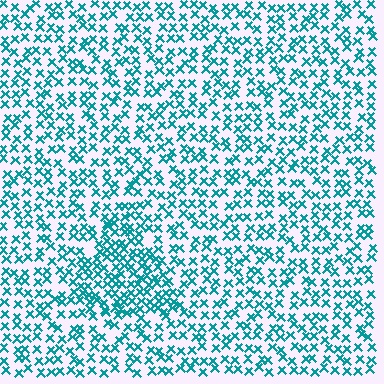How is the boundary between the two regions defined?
The boundary is defined by a change in element density (approximately 1.7x ratio). All elements are the same color, size, and shape.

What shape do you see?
I see a triangle.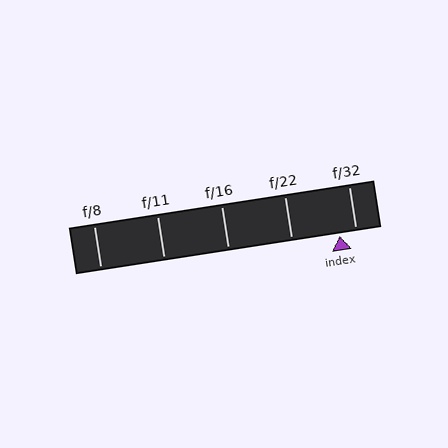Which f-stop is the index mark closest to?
The index mark is closest to f/32.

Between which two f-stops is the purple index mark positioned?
The index mark is between f/22 and f/32.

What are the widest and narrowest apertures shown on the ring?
The widest aperture shown is f/8 and the narrowest is f/32.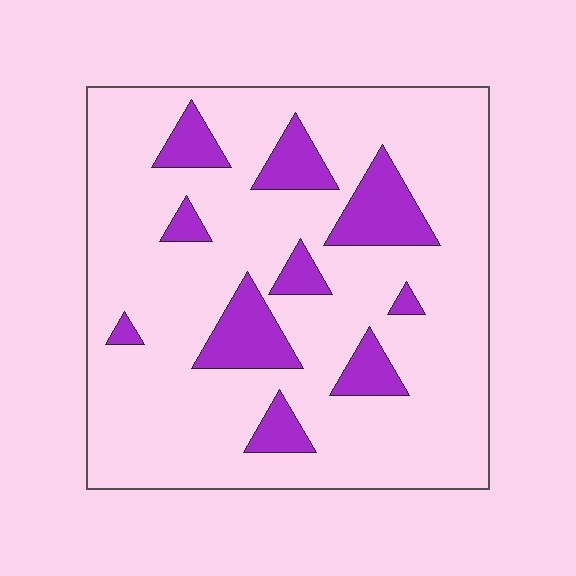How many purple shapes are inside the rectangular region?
10.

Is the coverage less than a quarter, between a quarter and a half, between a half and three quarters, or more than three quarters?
Less than a quarter.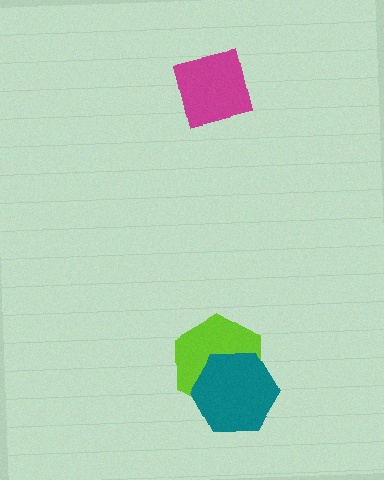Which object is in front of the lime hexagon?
The teal hexagon is in front of the lime hexagon.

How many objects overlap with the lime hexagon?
1 object overlaps with the lime hexagon.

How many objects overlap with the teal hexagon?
1 object overlaps with the teal hexagon.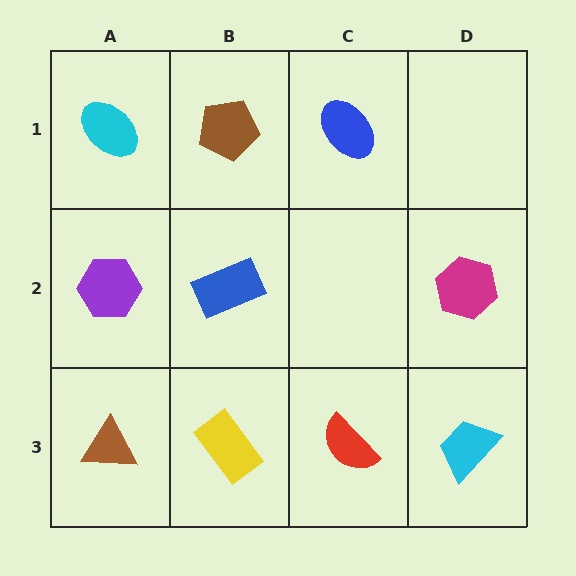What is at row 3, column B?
A yellow rectangle.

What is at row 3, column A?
A brown triangle.